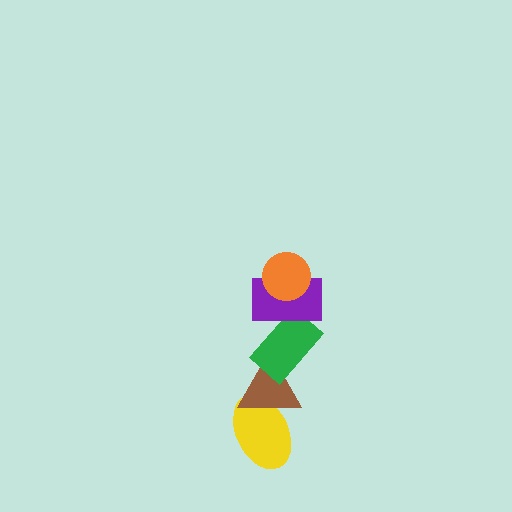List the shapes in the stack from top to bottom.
From top to bottom: the orange circle, the purple rectangle, the green rectangle, the brown triangle, the yellow ellipse.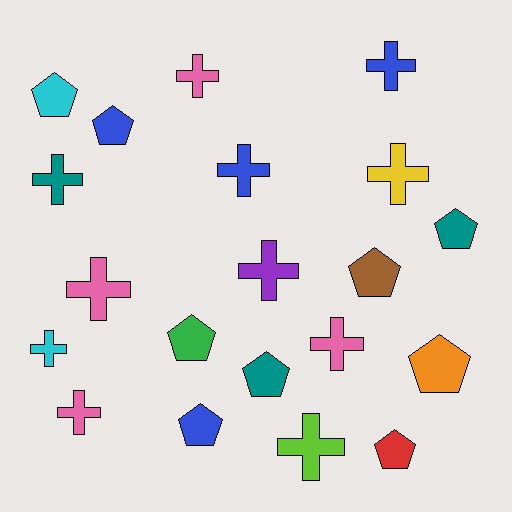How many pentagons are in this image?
There are 9 pentagons.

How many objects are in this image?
There are 20 objects.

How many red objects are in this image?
There is 1 red object.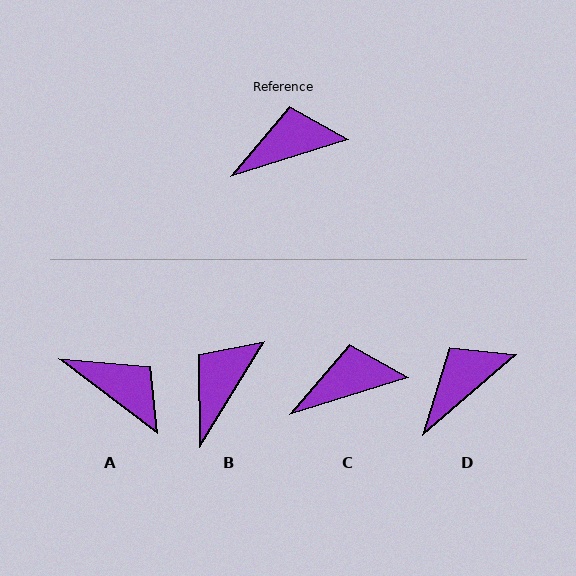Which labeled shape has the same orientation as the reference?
C.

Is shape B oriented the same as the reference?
No, it is off by about 41 degrees.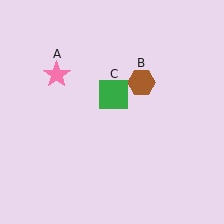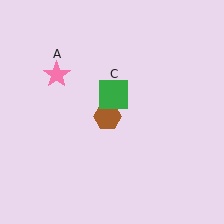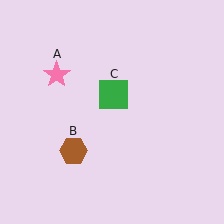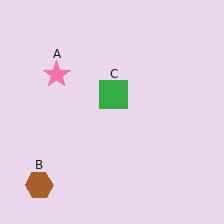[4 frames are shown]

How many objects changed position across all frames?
1 object changed position: brown hexagon (object B).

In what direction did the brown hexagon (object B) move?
The brown hexagon (object B) moved down and to the left.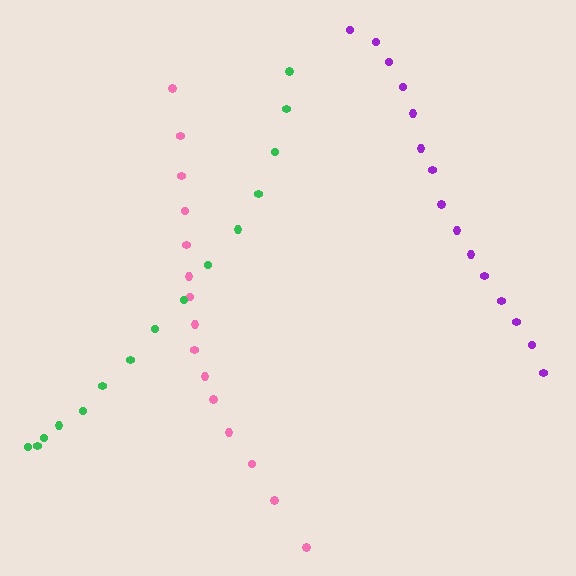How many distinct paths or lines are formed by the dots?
There are 3 distinct paths.